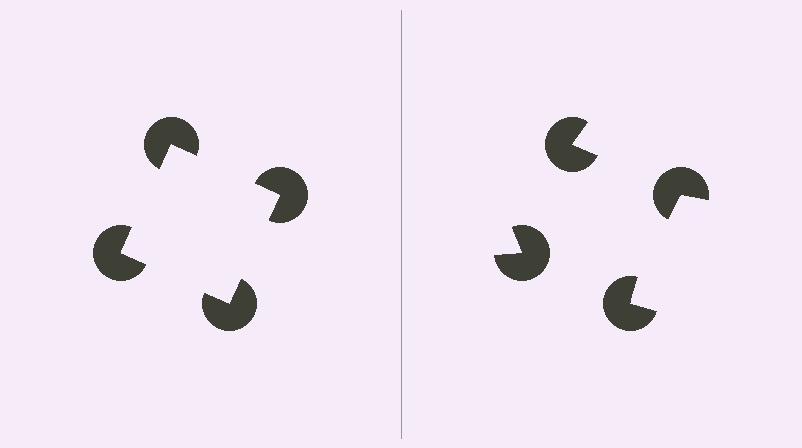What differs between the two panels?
The pac-man discs are positioned identically on both sides; only the wedge orientations differ. On the left they align to a square; on the right they are misaligned.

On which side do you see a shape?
An illusory square appears on the left side. On the right side the wedge cuts are rotated, so no coherent shape forms.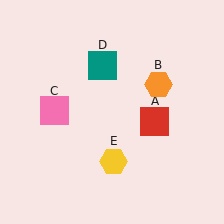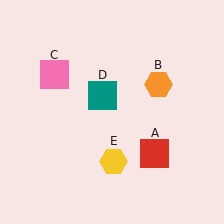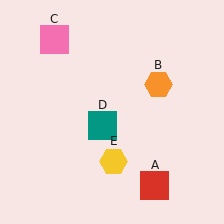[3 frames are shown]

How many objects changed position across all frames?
3 objects changed position: red square (object A), pink square (object C), teal square (object D).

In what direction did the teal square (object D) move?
The teal square (object D) moved down.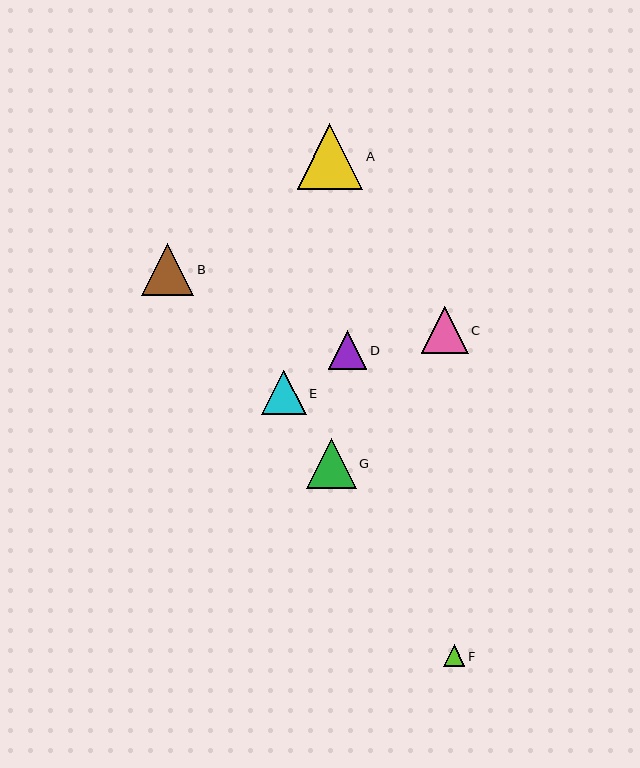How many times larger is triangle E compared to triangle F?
Triangle E is approximately 2.1 times the size of triangle F.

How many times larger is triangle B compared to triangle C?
Triangle B is approximately 1.1 times the size of triangle C.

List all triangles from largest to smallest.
From largest to smallest: A, B, G, C, E, D, F.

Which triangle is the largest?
Triangle A is the largest with a size of approximately 66 pixels.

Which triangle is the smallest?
Triangle F is the smallest with a size of approximately 21 pixels.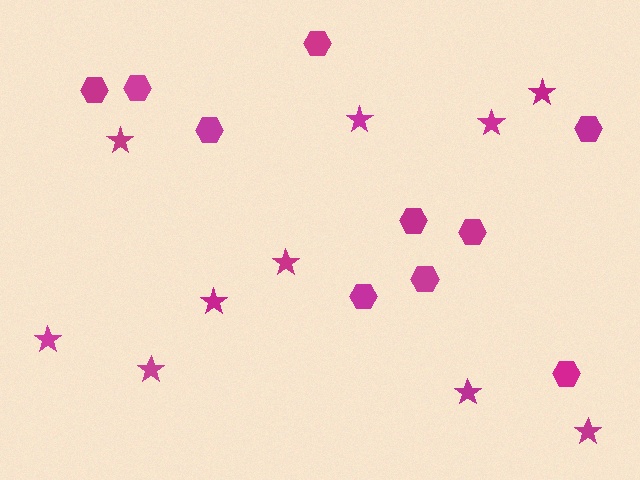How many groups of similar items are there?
There are 2 groups: one group of hexagons (10) and one group of stars (10).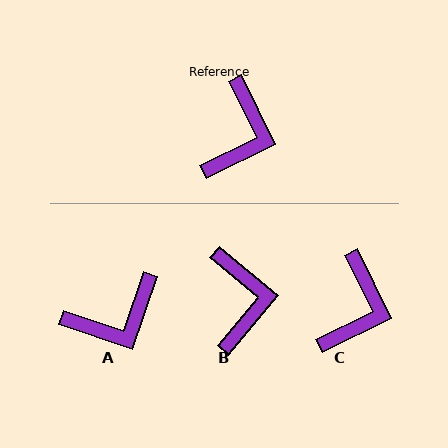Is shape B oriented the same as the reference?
No, it is off by about 24 degrees.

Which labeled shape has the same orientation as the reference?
C.